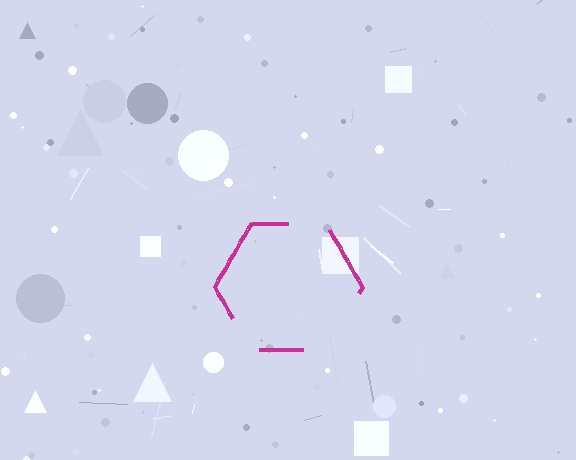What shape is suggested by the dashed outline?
The dashed outline suggests a hexagon.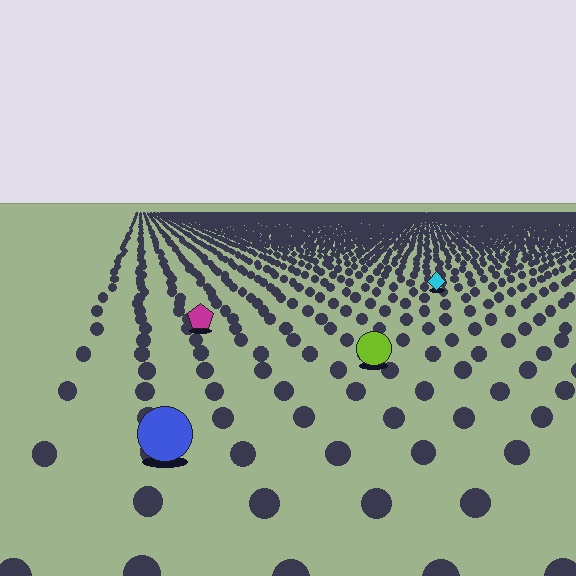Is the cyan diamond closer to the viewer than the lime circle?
No. The lime circle is closer — you can tell from the texture gradient: the ground texture is coarser near it.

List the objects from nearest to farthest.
From nearest to farthest: the blue circle, the lime circle, the magenta pentagon, the cyan diamond.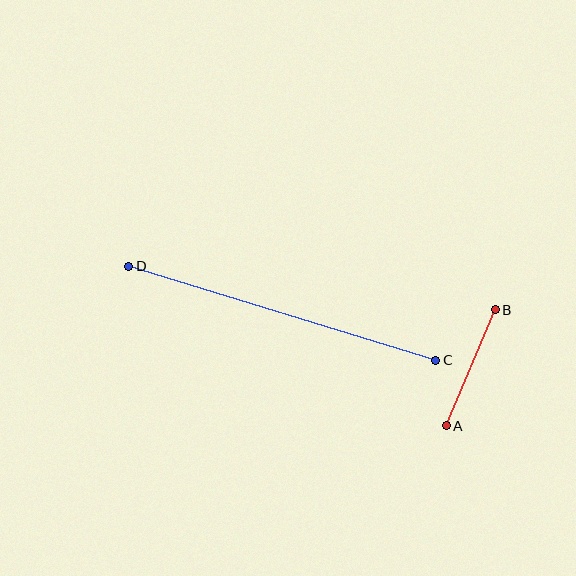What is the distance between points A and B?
The distance is approximately 126 pixels.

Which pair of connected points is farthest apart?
Points C and D are farthest apart.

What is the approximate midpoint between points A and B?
The midpoint is at approximately (471, 368) pixels.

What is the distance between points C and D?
The distance is approximately 321 pixels.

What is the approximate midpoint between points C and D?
The midpoint is at approximately (282, 313) pixels.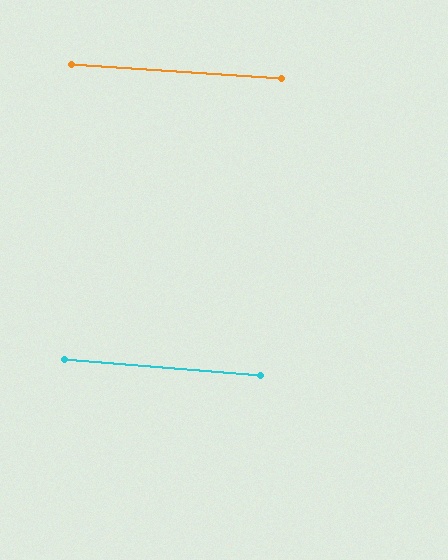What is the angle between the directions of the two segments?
Approximately 1 degree.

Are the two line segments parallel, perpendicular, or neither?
Parallel — their directions differ by only 0.9°.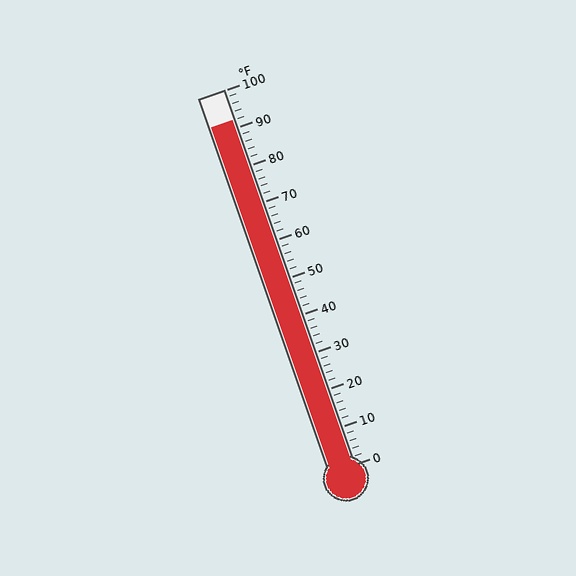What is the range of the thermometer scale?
The thermometer scale ranges from 0°F to 100°F.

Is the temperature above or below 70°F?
The temperature is above 70°F.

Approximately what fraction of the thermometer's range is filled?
The thermometer is filled to approximately 90% of its range.